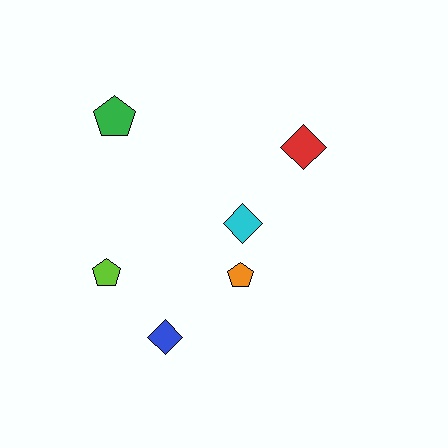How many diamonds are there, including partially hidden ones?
There are 3 diamonds.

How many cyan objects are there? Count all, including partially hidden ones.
There is 1 cyan object.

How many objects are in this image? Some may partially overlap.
There are 6 objects.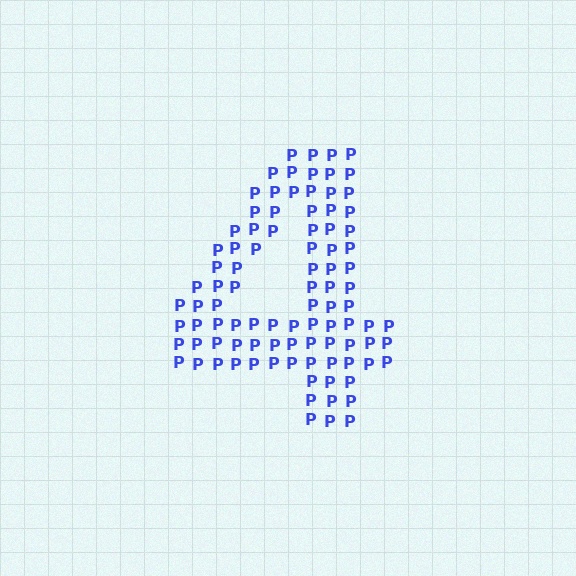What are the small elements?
The small elements are letter P's.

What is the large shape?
The large shape is the digit 4.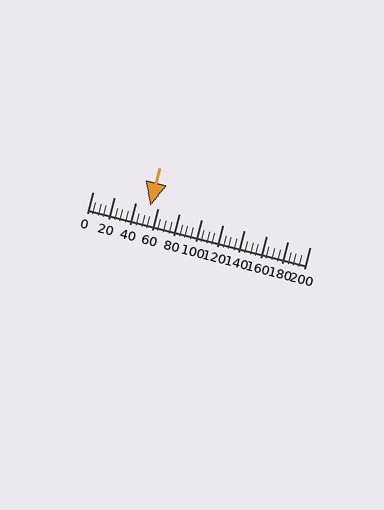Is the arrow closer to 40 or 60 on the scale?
The arrow is closer to 60.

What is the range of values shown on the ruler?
The ruler shows values from 0 to 200.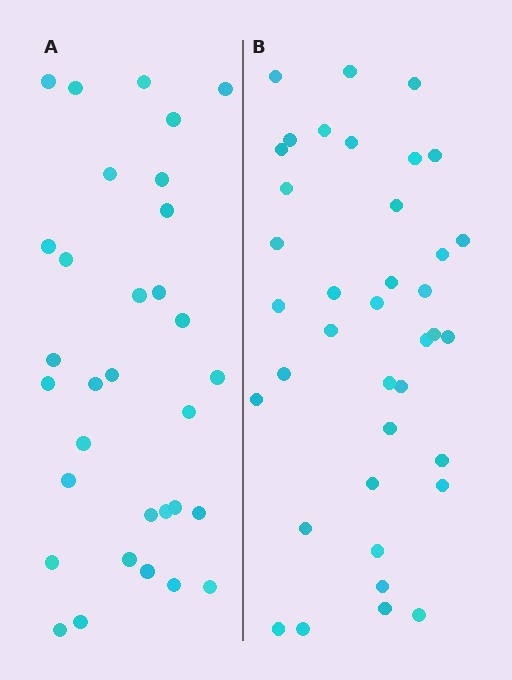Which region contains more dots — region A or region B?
Region B (the right region) has more dots.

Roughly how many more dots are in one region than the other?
Region B has about 6 more dots than region A.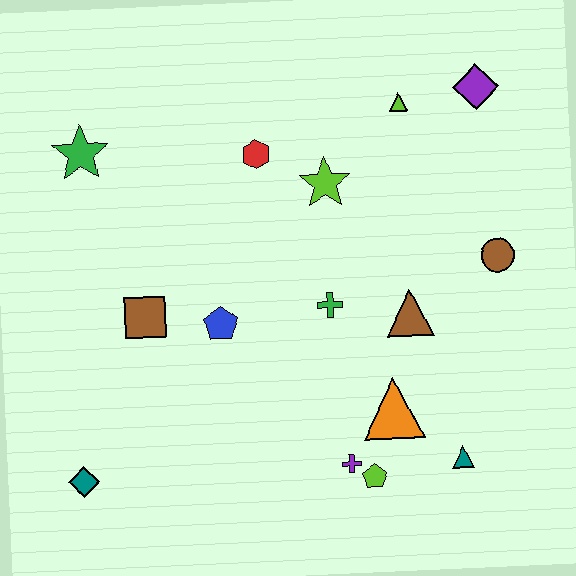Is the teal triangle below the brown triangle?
Yes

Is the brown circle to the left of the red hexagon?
No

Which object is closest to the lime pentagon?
The purple cross is closest to the lime pentagon.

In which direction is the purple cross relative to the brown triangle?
The purple cross is below the brown triangle.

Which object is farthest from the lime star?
The teal diamond is farthest from the lime star.